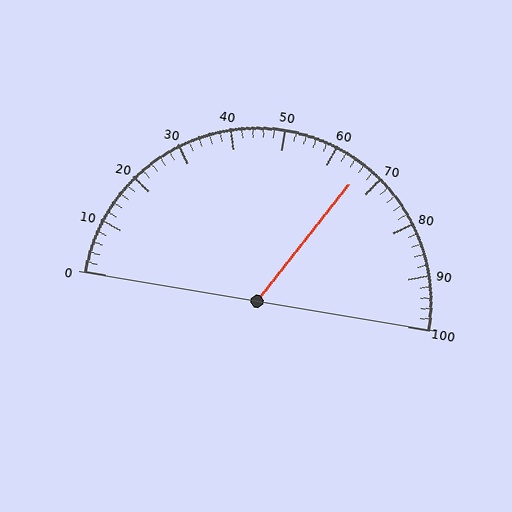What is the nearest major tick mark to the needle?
The nearest major tick mark is 70.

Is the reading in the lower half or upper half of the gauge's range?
The reading is in the upper half of the range (0 to 100).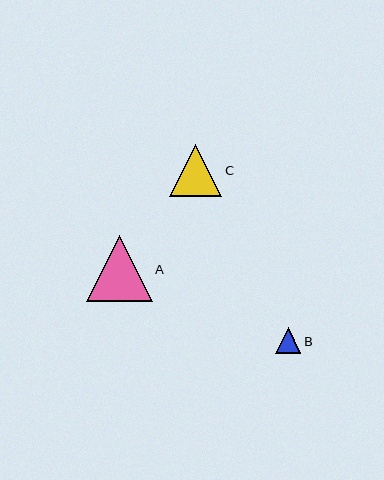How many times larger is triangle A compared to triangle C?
Triangle A is approximately 1.3 times the size of triangle C.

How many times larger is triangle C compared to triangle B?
Triangle C is approximately 2.0 times the size of triangle B.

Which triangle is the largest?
Triangle A is the largest with a size of approximately 66 pixels.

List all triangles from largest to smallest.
From largest to smallest: A, C, B.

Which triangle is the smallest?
Triangle B is the smallest with a size of approximately 26 pixels.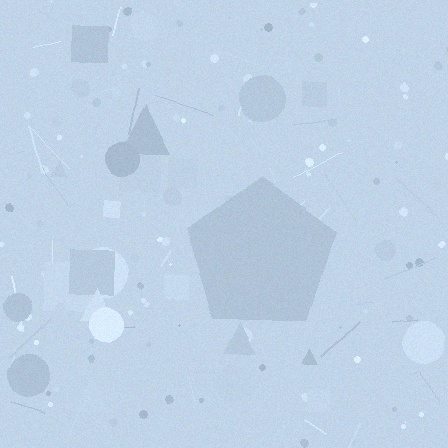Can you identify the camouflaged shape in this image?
The camouflaged shape is a pentagon.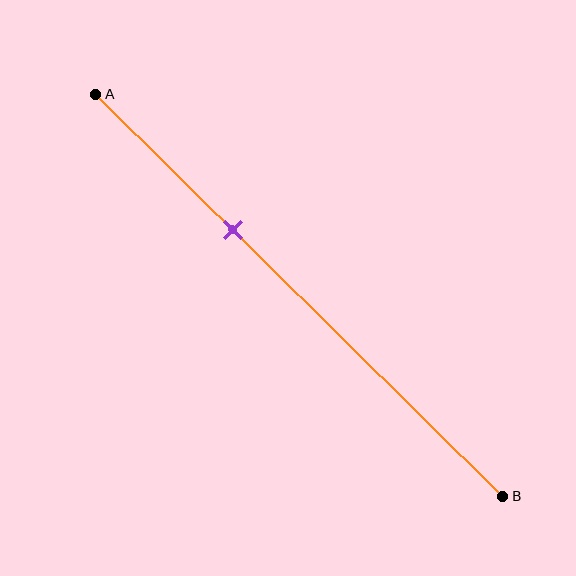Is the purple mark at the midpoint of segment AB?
No, the mark is at about 35% from A, not at the 50% midpoint.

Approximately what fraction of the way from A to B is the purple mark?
The purple mark is approximately 35% of the way from A to B.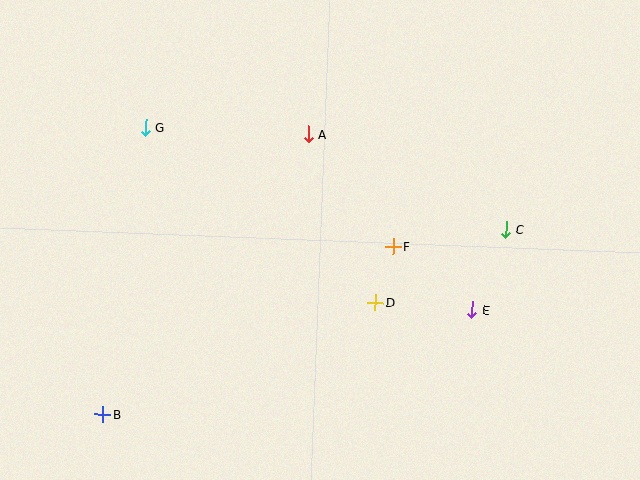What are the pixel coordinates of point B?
Point B is at (103, 415).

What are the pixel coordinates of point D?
Point D is at (375, 303).